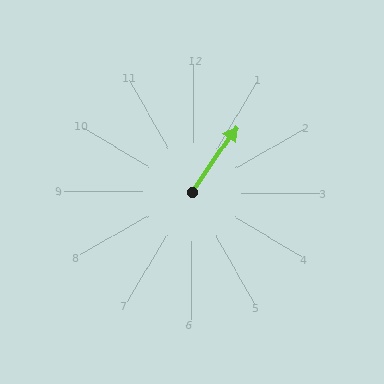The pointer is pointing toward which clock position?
Roughly 1 o'clock.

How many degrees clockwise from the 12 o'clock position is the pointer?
Approximately 34 degrees.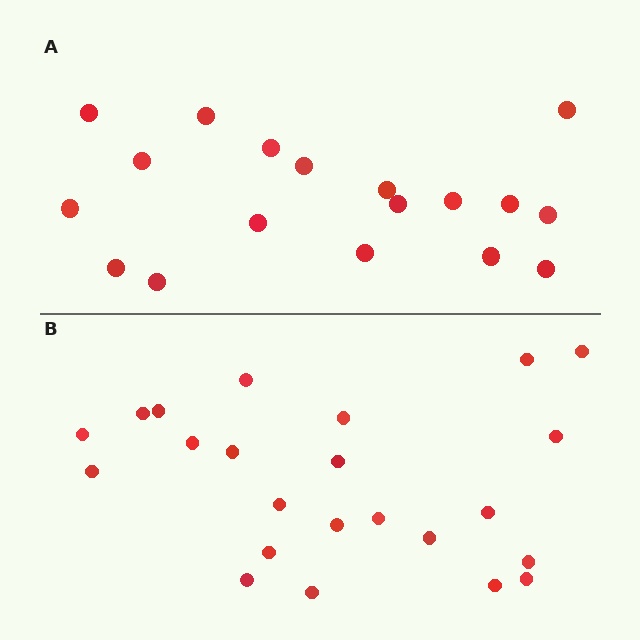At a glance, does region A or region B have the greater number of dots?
Region B (the bottom region) has more dots.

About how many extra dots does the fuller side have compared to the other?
Region B has about 5 more dots than region A.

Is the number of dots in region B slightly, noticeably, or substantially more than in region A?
Region B has noticeably more, but not dramatically so. The ratio is roughly 1.3 to 1.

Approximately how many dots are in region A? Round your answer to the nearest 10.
About 20 dots. (The exact count is 18, which rounds to 20.)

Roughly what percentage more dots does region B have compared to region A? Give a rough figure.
About 30% more.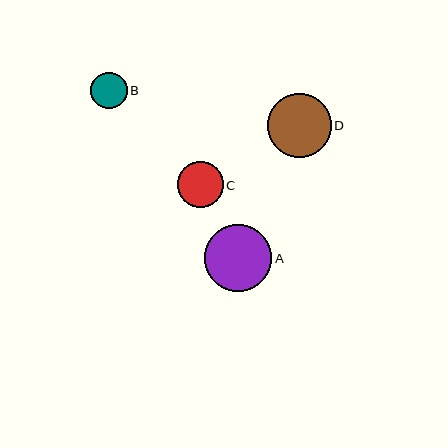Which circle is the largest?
Circle A is the largest with a size of approximately 67 pixels.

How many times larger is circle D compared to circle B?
Circle D is approximately 1.8 times the size of circle B.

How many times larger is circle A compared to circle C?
Circle A is approximately 1.5 times the size of circle C.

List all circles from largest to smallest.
From largest to smallest: A, D, C, B.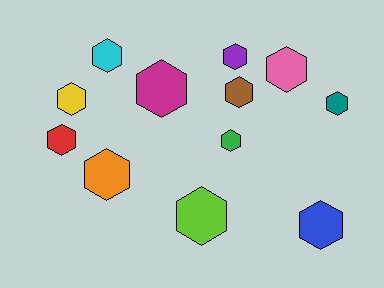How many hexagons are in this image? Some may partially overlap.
There are 12 hexagons.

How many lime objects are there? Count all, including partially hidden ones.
There is 1 lime object.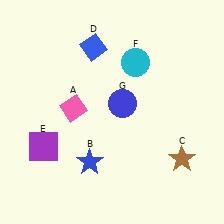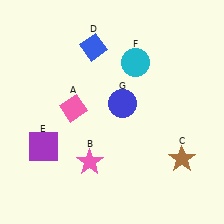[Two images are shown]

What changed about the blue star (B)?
In Image 1, B is blue. In Image 2, it changed to pink.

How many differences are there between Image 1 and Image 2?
There is 1 difference between the two images.